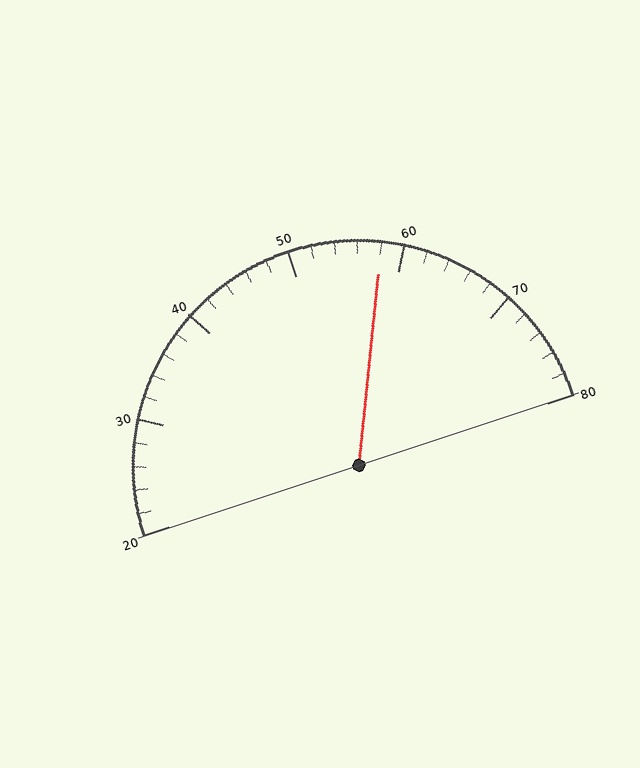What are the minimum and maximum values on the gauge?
The gauge ranges from 20 to 80.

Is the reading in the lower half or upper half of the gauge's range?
The reading is in the upper half of the range (20 to 80).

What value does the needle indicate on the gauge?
The needle indicates approximately 58.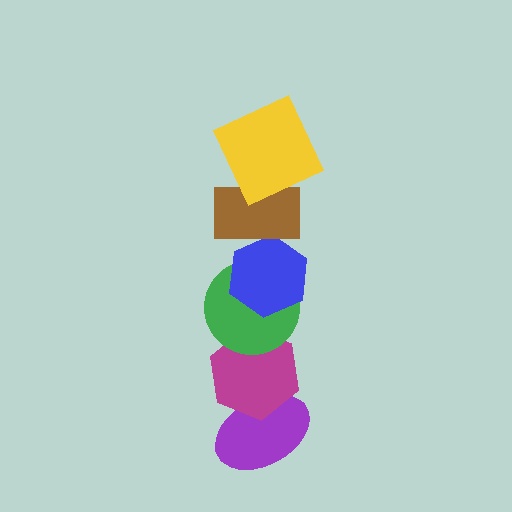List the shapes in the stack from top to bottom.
From top to bottom: the yellow square, the brown rectangle, the blue hexagon, the green circle, the magenta hexagon, the purple ellipse.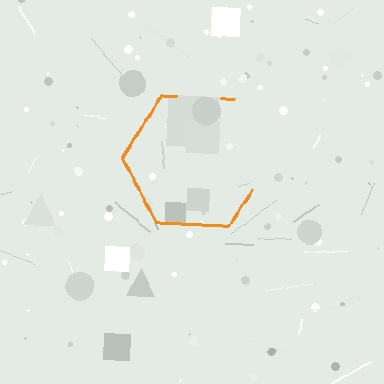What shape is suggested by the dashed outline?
The dashed outline suggests a hexagon.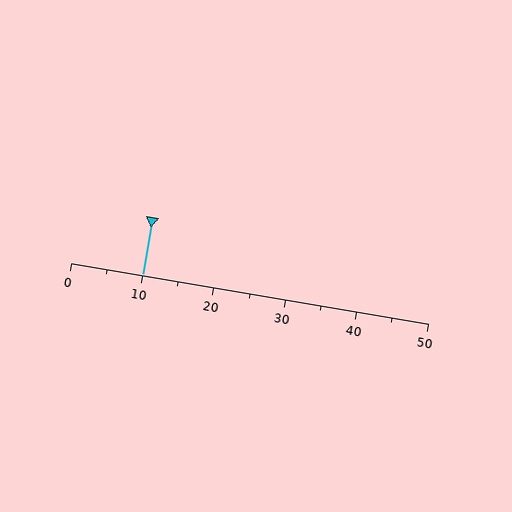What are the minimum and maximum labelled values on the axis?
The axis runs from 0 to 50.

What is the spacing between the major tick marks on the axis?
The major ticks are spaced 10 apart.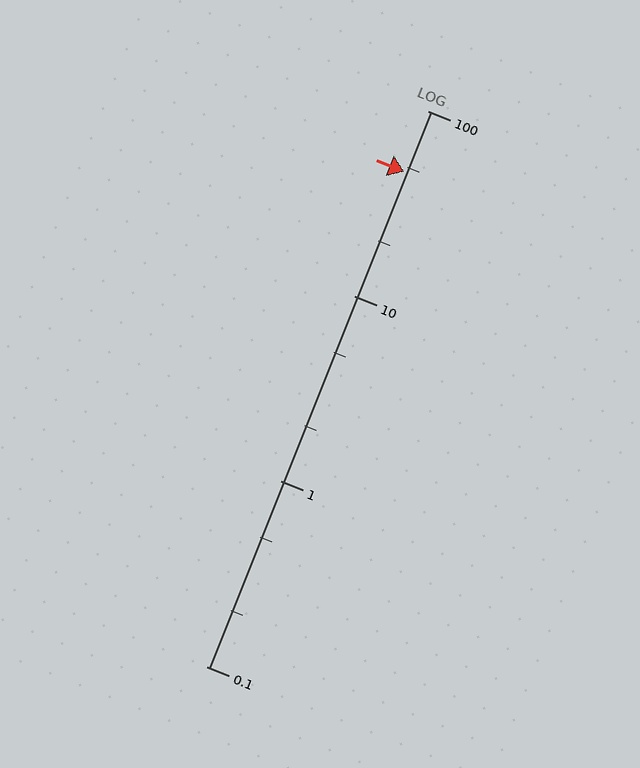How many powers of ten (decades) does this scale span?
The scale spans 3 decades, from 0.1 to 100.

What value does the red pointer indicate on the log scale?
The pointer indicates approximately 47.